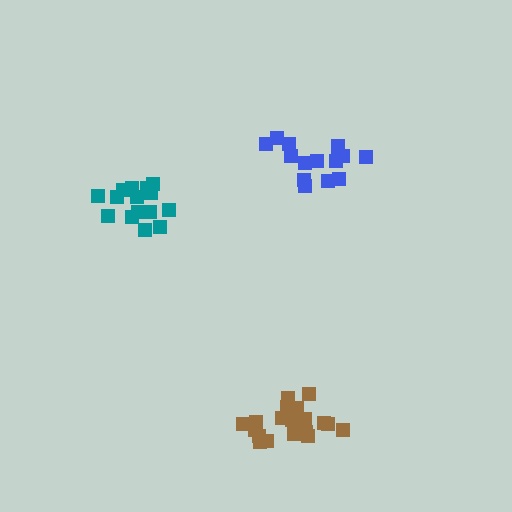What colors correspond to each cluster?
The clusters are colored: blue, brown, teal.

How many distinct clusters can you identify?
There are 3 distinct clusters.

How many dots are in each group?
Group 1: 15 dots, Group 2: 21 dots, Group 3: 15 dots (51 total).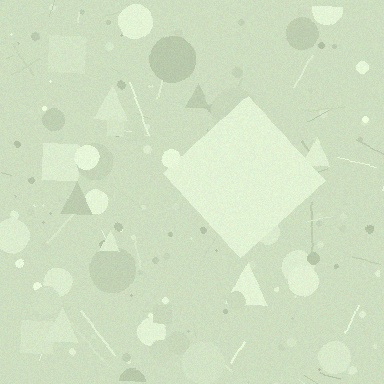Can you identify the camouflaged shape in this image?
The camouflaged shape is a diamond.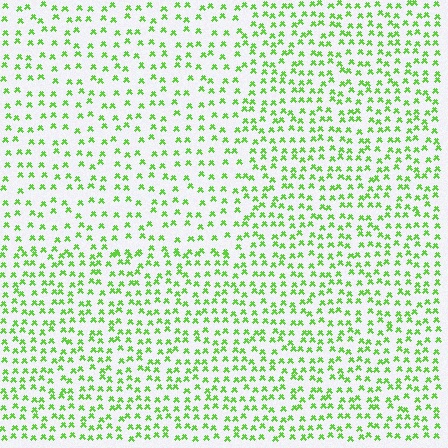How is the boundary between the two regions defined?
The boundary is defined by a change in element density (approximately 1.6x ratio). All elements are the same color, size, and shape.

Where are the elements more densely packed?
The elements are more densely packed outside the rectangle boundary.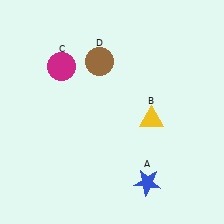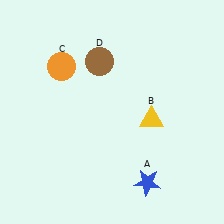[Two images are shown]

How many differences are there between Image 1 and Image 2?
There is 1 difference between the two images.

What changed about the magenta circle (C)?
In Image 1, C is magenta. In Image 2, it changed to orange.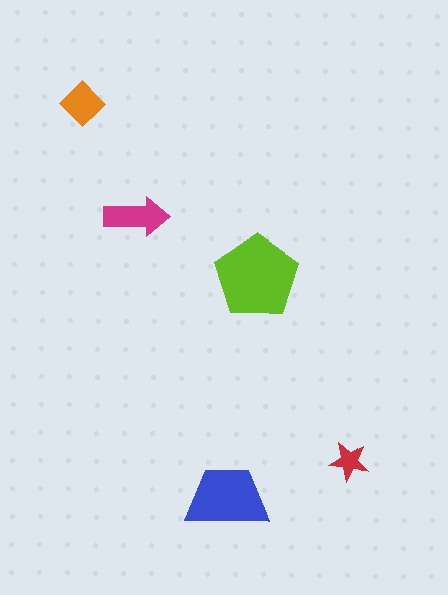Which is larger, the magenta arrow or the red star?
The magenta arrow.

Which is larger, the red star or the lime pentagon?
The lime pentagon.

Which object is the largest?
The lime pentagon.